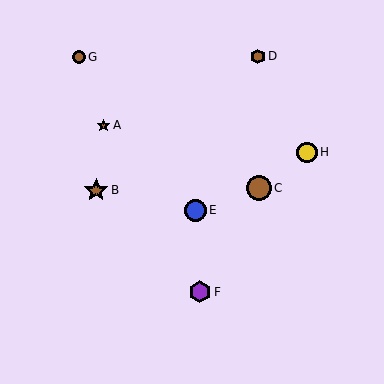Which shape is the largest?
The brown circle (labeled C) is the largest.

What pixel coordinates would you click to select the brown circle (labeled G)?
Click at (79, 57) to select the brown circle G.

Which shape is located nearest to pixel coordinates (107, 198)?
The brown star (labeled B) at (96, 190) is nearest to that location.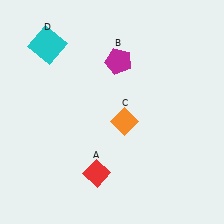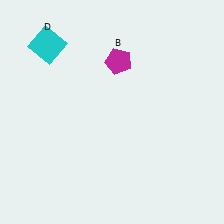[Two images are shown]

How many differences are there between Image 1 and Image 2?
There are 2 differences between the two images.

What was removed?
The orange diamond (C), the red diamond (A) were removed in Image 2.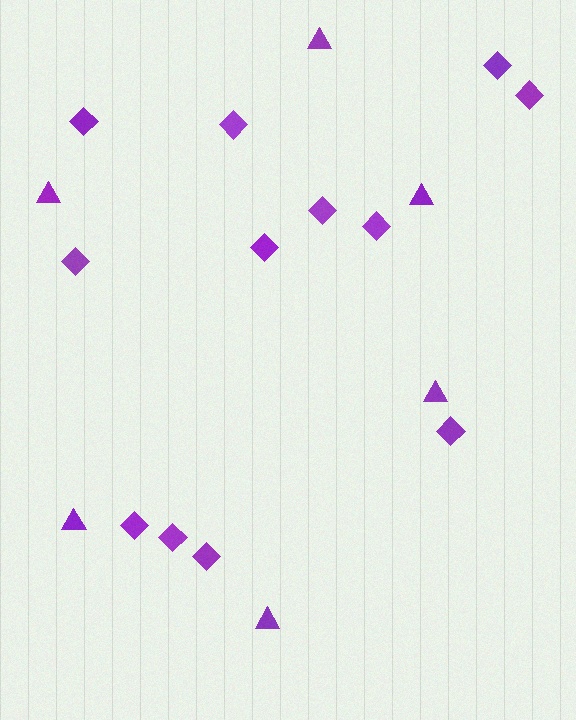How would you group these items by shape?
There are 2 groups: one group of diamonds (12) and one group of triangles (6).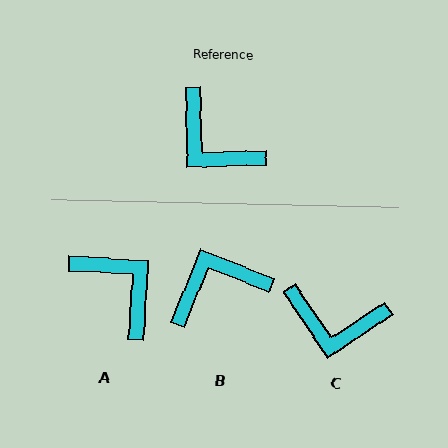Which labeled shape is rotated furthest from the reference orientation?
A, about 175 degrees away.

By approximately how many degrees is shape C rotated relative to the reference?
Approximately 32 degrees counter-clockwise.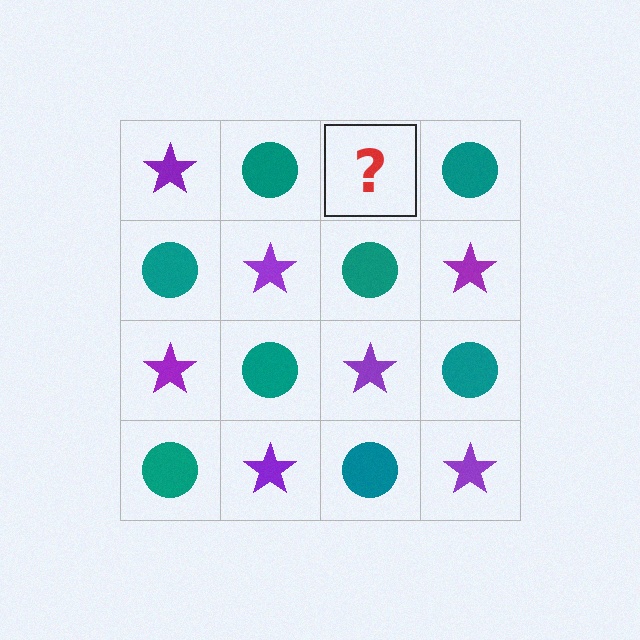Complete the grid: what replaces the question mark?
The question mark should be replaced with a purple star.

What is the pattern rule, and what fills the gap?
The rule is that it alternates purple star and teal circle in a checkerboard pattern. The gap should be filled with a purple star.